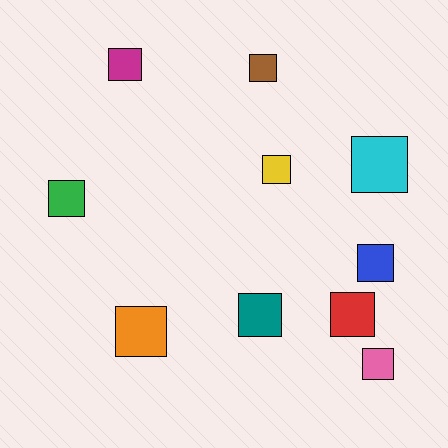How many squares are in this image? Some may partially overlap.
There are 10 squares.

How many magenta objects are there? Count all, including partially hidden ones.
There is 1 magenta object.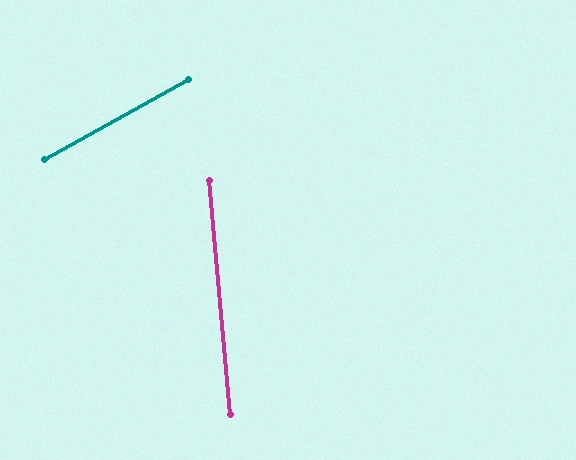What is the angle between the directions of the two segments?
Approximately 66 degrees.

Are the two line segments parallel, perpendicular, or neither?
Neither parallel nor perpendicular — they differ by about 66°.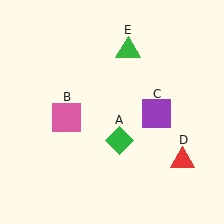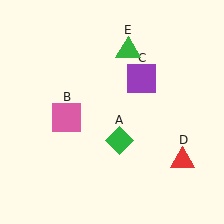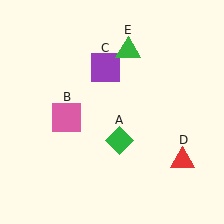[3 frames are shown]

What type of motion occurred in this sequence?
The purple square (object C) rotated counterclockwise around the center of the scene.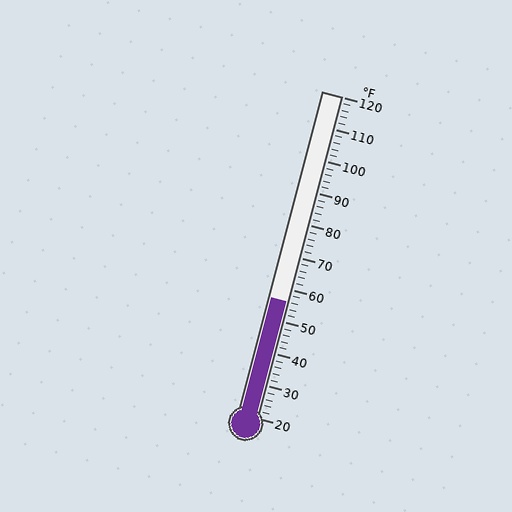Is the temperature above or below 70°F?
The temperature is below 70°F.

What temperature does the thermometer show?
The thermometer shows approximately 56°F.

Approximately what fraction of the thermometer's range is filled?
The thermometer is filled to approximately 35% of its range.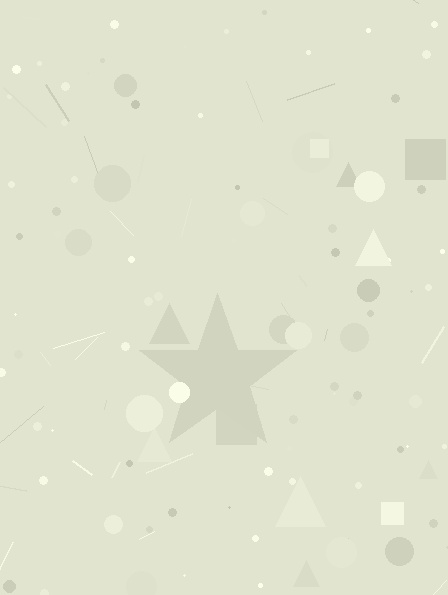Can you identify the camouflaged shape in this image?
The camouflaged shape is a star.